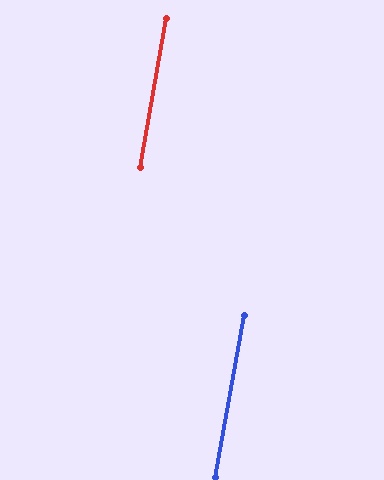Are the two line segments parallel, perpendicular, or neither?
Parallel — their directions differ by only 0.7°.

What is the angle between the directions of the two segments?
Approximately 1 degree.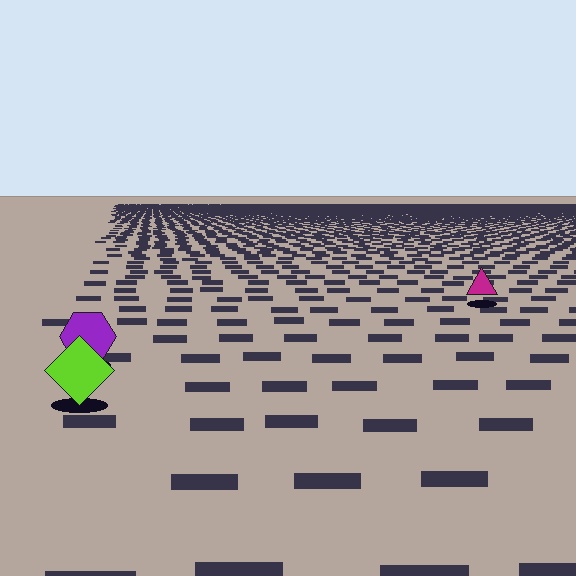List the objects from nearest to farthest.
From nearest to farthest: the lime diamond, the purple hexagon, the magenta triangle.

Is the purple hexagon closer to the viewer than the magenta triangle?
Yes. The purple hexagon is closer — you can tell from the texture gradient: the ground texture is coarser near it.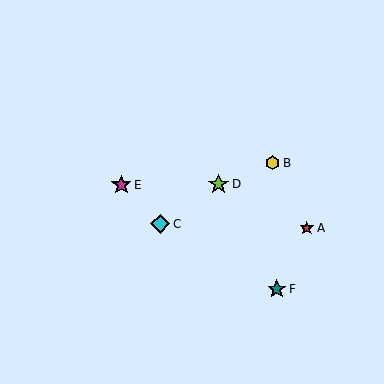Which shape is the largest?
The lime star (labeled D) is the largest.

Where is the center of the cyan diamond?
The center of the cyan diamond is at (160, 224).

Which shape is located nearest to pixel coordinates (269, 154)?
The yellow hexagon (labeled B) at (273, 163) is nearest to that location.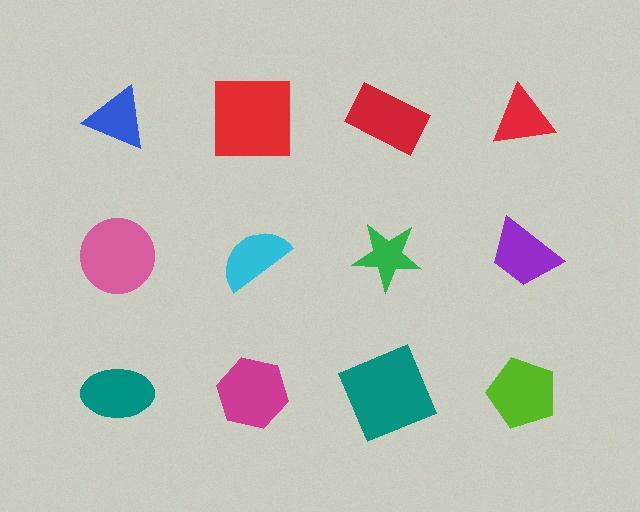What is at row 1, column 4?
A red triangle.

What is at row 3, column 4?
A lime pentagon.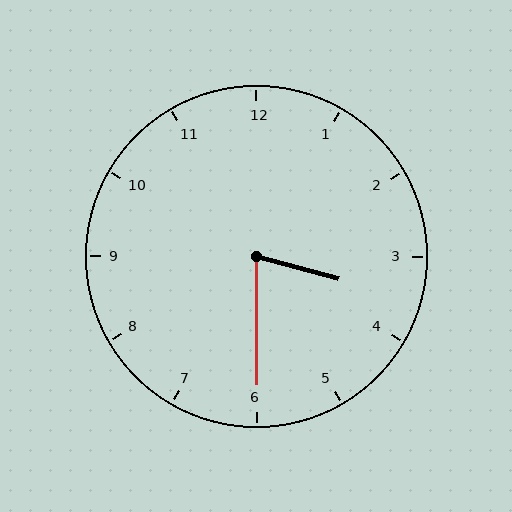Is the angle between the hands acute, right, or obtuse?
It is acute.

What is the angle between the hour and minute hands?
Approximately 75 degrees.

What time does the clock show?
3:30.